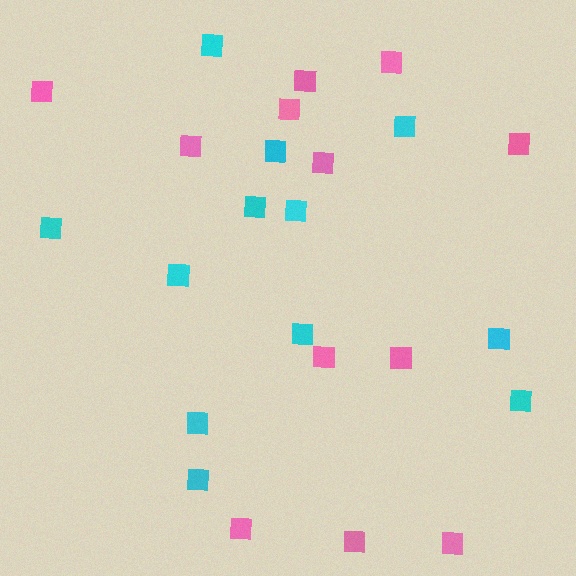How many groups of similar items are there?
There are 2 groups: one group of pink squares (12) and one group of cyan squares (12).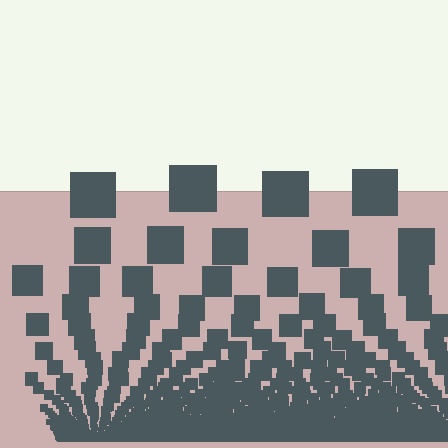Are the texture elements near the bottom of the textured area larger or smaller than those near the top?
Smaller. The gradient is inverted — elements near the bottom are smaller and denser.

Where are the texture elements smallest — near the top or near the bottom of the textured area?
Near the bottom.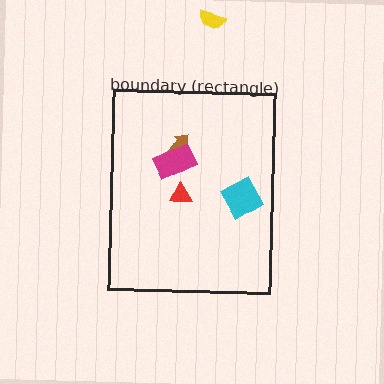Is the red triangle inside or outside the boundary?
Inside.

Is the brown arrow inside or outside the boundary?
Inside.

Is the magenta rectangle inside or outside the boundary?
Inside.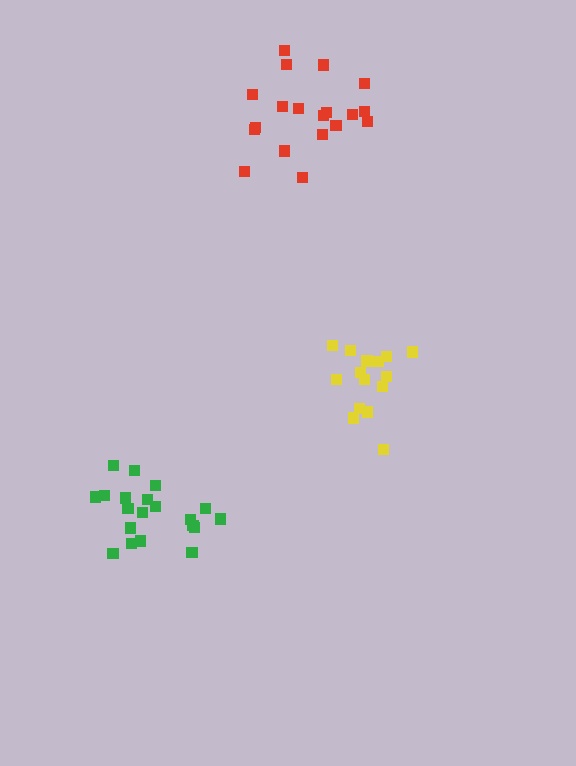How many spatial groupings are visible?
There are 3 spatial groupings.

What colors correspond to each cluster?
The clusters are colored: red, yellow, green.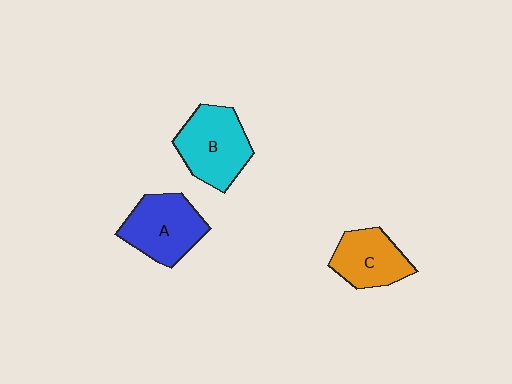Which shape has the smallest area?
Shape C (orange).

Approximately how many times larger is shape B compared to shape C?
Approximately 1.3 times.